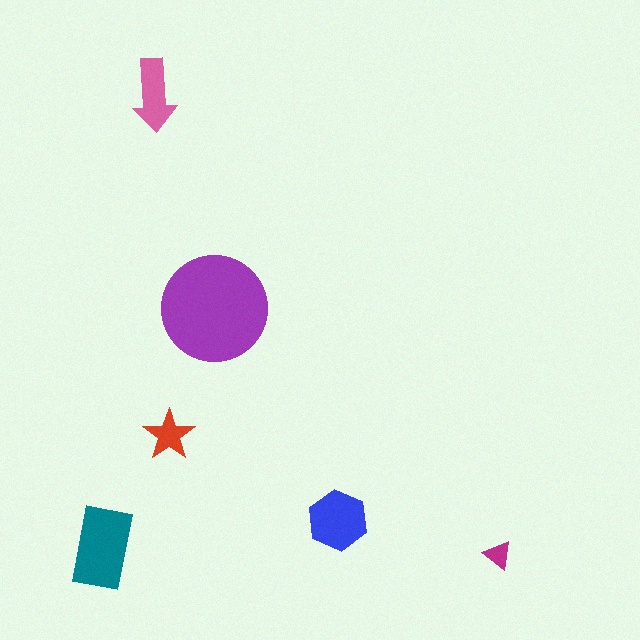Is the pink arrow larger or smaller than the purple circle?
Smaller.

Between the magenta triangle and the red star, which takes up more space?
The red star.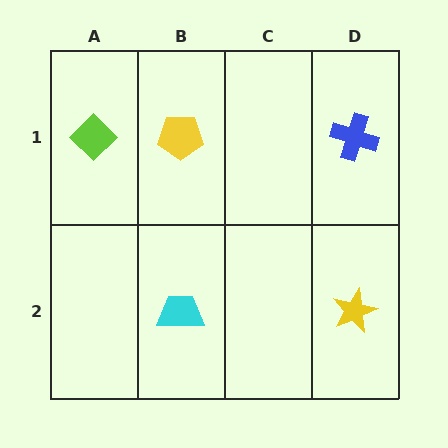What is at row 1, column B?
A yellow pentagon.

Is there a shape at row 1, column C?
No, that cell is empty.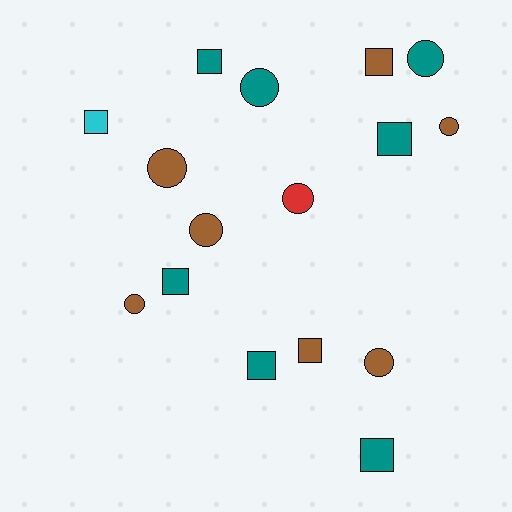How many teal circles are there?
There are 2 teal circles.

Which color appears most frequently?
Brown, with 7 objects.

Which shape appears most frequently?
Square, with 8 objects.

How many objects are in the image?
There are 16 objects.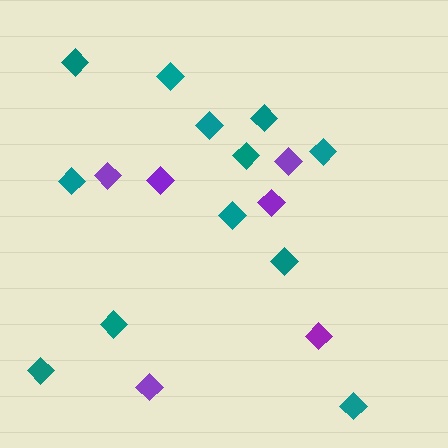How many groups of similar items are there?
There are 2 groups: one group of purple diamonds (6) and one group of teal diamonds (12).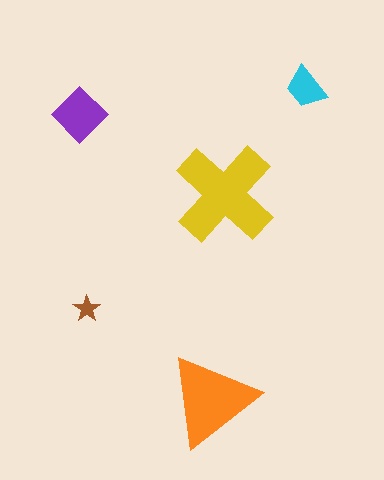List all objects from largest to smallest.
The yellow cross, the orange triangle, the purple diamond, the cyan trapezoid, the brown star.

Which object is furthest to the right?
The cyan trapezoid is rightmost.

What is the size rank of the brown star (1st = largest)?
5th.